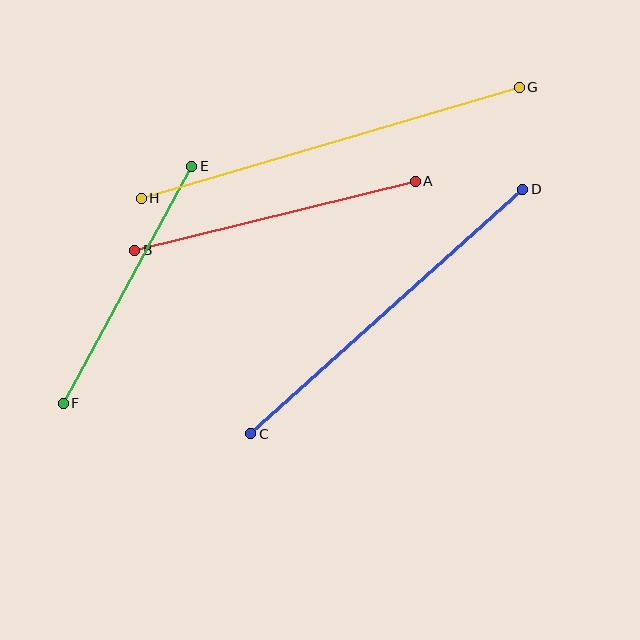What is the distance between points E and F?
The distance is approximately 269 pixels.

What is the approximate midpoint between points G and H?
The midpoint is at approximately (330, 143) pixels.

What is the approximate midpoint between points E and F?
The midpoint is at approximately (127, 285) pixels.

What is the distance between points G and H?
The distance is approximately 394 pixels.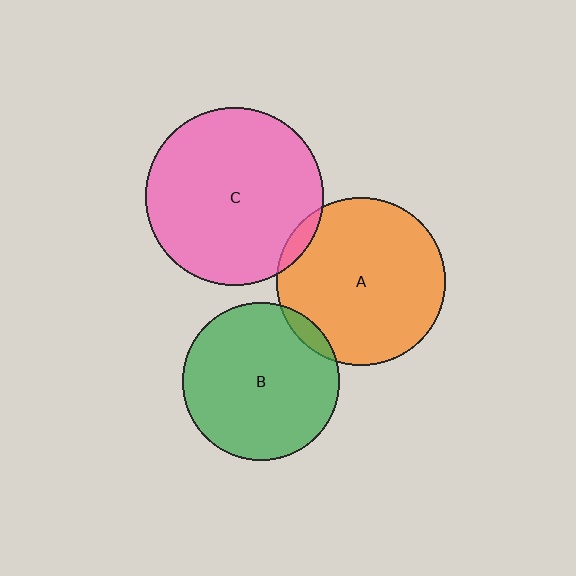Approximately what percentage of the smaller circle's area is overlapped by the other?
Approximately 5%.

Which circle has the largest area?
Circle C (pink).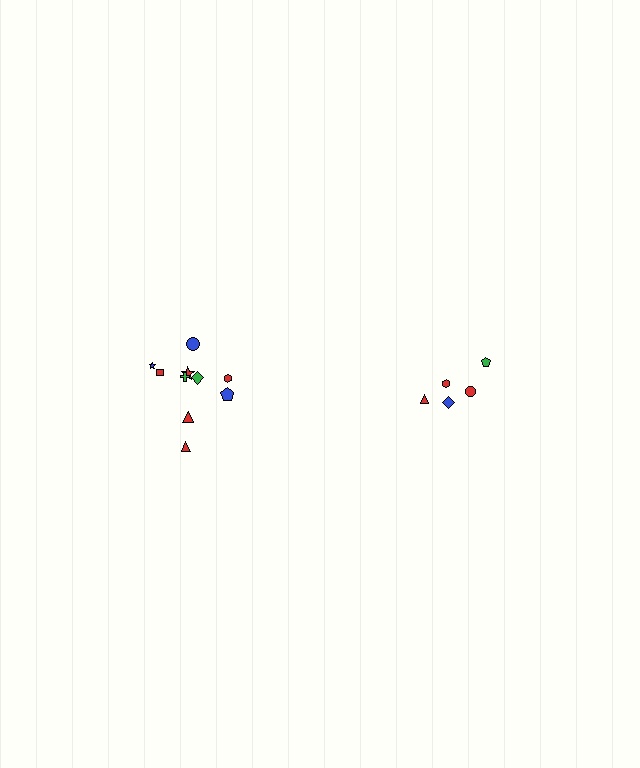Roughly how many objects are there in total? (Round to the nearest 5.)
Roughly 15 objects in total.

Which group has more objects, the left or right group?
The left group.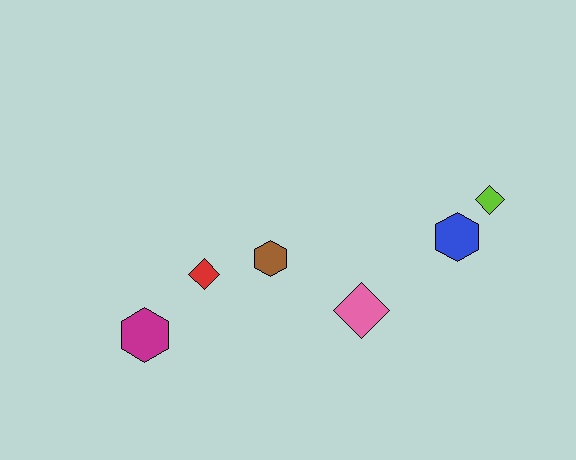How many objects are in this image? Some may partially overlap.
There are 6 objects.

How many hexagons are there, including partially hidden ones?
There are 3 hexagons.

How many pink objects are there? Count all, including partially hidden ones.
There is 1 pink object.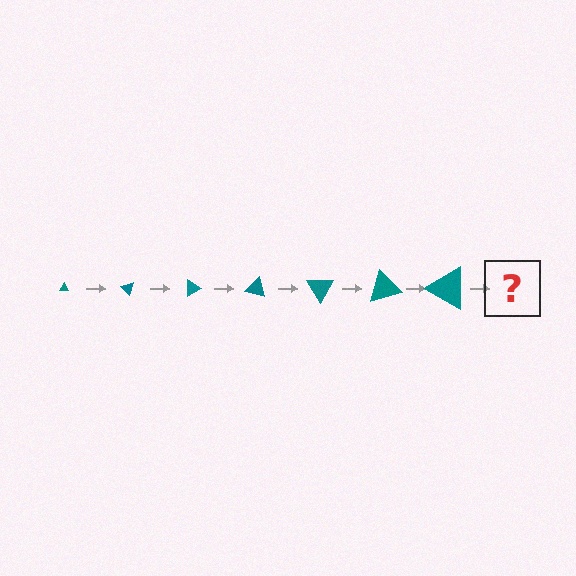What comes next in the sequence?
The next element should be a triangle, larger than the previous one and rotated 315 degrees from the start.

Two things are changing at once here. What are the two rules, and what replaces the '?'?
The two rules are that the triangle grows larger each step and it rotates 45 degrees each step. The '?' should be a triangle, larger than the previous one and rotated 315 degrees from the start.